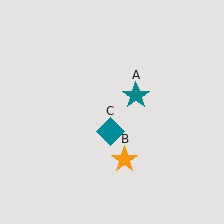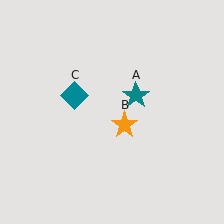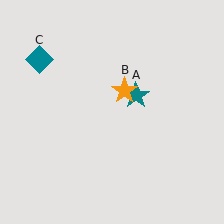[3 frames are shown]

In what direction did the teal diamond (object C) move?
The teal diamond (object C) moved up and to the left.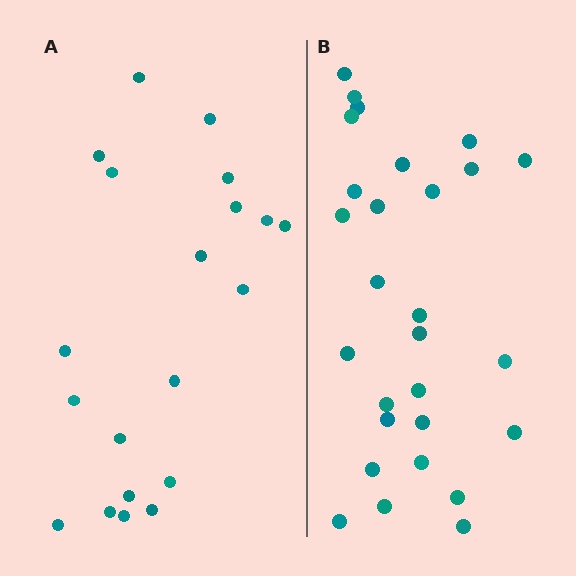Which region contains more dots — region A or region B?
Region B (the right region) has more dots.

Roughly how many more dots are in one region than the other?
Region B has roughly 8 or so more dots than region A.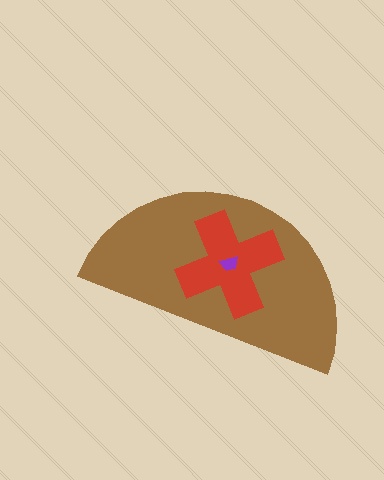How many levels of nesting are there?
3.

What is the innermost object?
The purple trapezoid.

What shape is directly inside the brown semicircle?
The red cross.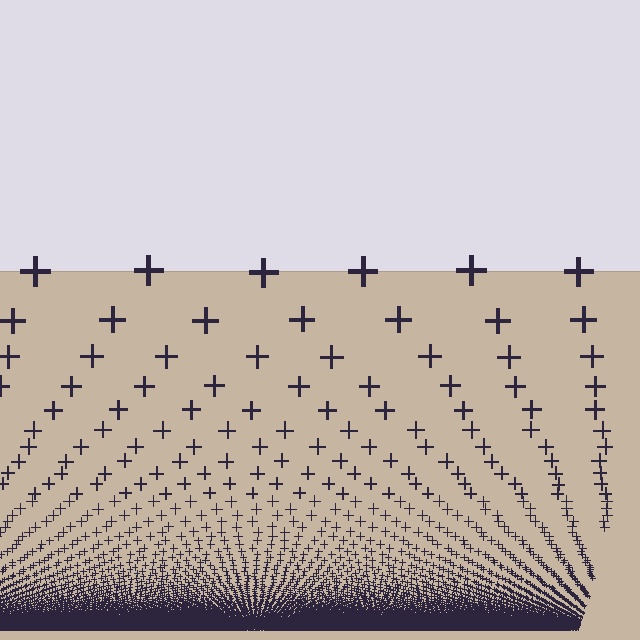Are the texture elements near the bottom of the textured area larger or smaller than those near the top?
Smaller. The gradient is inverted — elements near the bottom are smaller and denser.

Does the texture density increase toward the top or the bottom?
Density increases toward the bottom.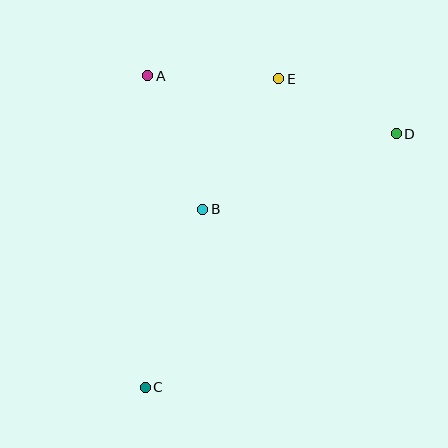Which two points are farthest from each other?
Points C and D are farthest from each other.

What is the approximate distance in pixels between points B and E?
The distance between B and E is approximately 150 pixels.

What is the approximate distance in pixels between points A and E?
The distance between A and E is approximately 131 pixels.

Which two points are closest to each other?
Points D and E are closest to each other.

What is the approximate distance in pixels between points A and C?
The distance between A and C is approximately 311 pixels.